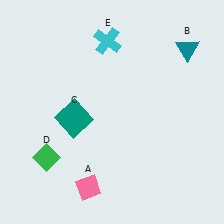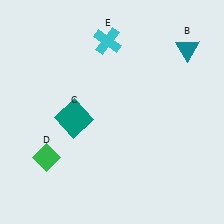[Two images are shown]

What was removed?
The pink diamond (A) was removed in Image 2.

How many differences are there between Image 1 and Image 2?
There is 1 difference between the two images.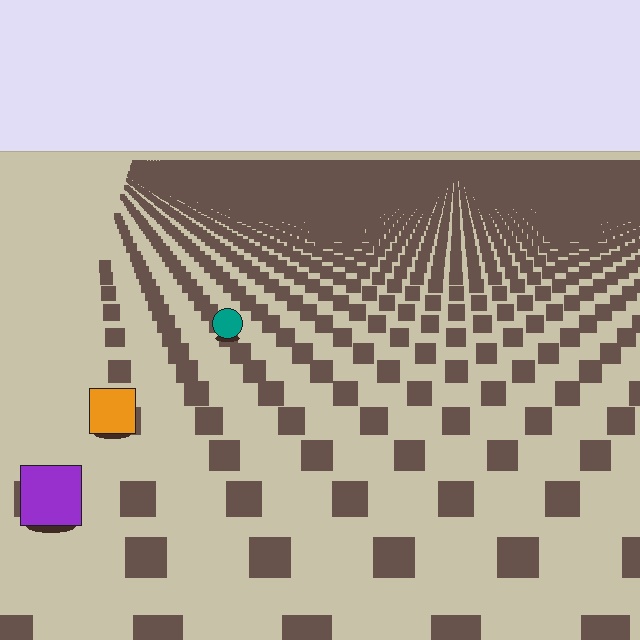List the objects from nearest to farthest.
From nearest to farthest: the purple square, the orange square, the teal circle.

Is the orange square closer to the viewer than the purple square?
No. The purple square is closer — you can tell from the texture gradient: the ground texture is coarser near it.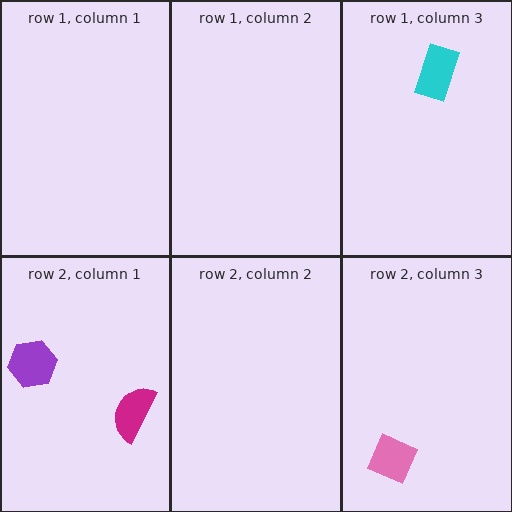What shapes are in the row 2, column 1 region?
The magenta semicircle, the purple hexagon.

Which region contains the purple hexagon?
The row 2, column 1 region.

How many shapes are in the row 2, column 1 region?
2.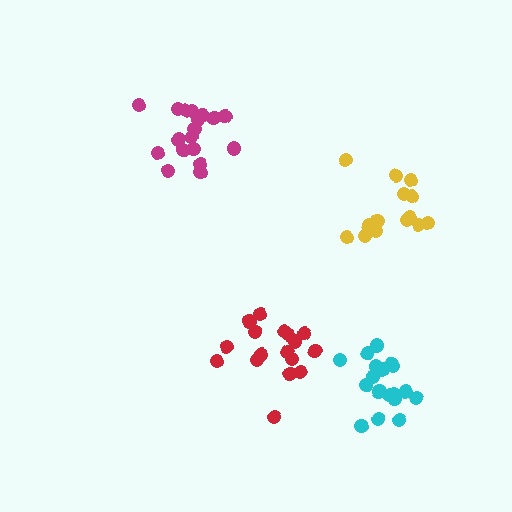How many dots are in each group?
Group 1: 18 dots, Group 2: 14 dots, Group 3: 17 dots, Group 4: 18 dots (67 total).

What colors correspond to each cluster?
The clusters are colored: magenta, yellow, red, cyan.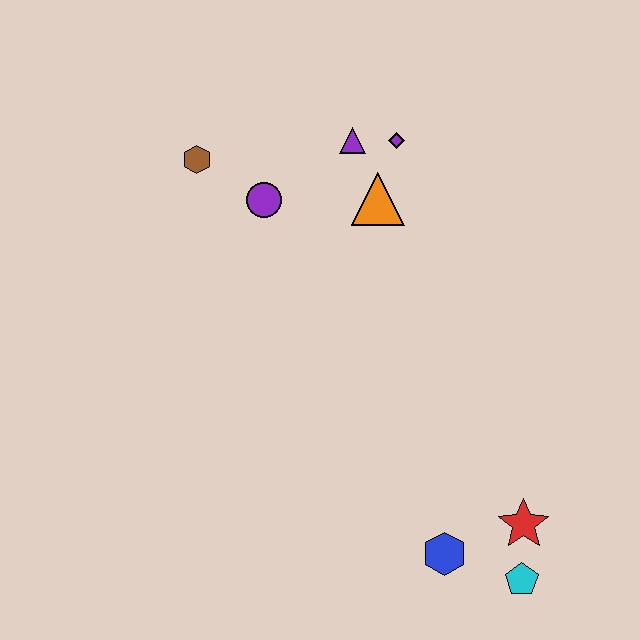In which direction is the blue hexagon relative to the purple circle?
The blue hexagon is below the purple circle.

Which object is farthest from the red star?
The brown hexagon is farthest from the red star.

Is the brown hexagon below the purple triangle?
Yes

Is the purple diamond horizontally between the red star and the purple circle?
Yes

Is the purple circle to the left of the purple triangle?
Yes